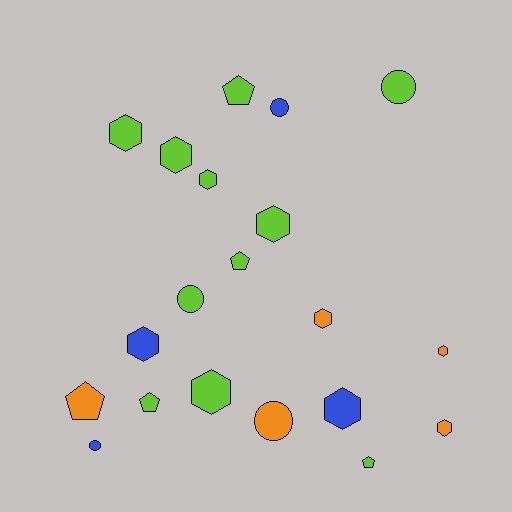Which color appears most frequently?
Lime, with 11 objects.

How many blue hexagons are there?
There are 2 blue hexagons.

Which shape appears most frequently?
Hexagon, with 10 objects.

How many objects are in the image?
There are 20 objects.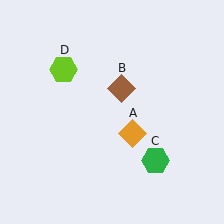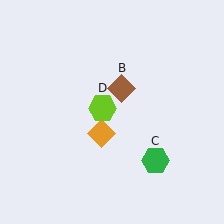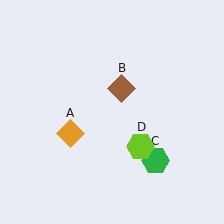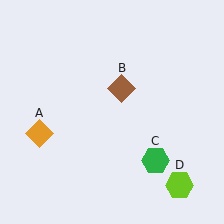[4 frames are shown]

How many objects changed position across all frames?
2 objects changed position: orange diamond (object A), lime hexagon (object D).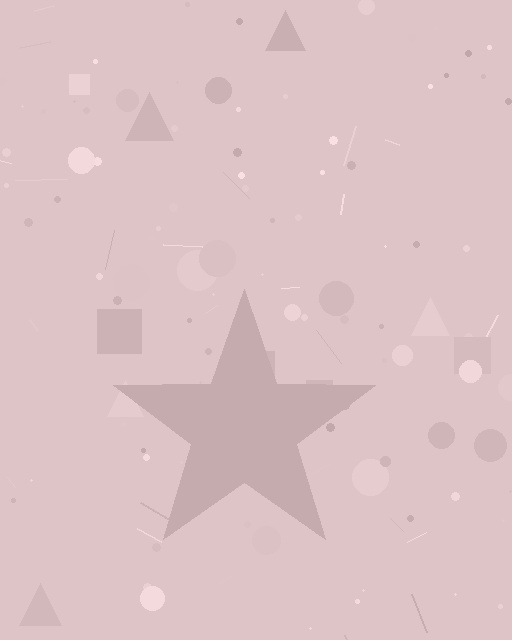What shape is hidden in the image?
A star is hidden in the image.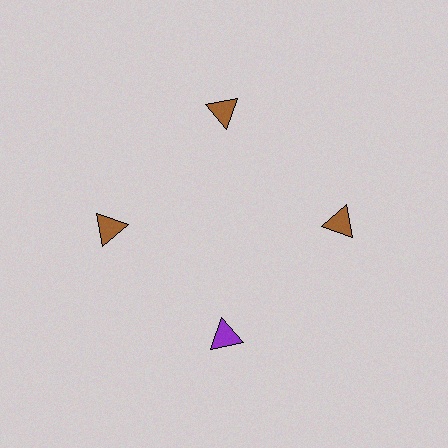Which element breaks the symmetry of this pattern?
The purple triangle at roughly the 6 o'clock position breaks the symmetry. All other shapes are brown triangles.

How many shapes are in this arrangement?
There are 4 shapes arranged in a ring pattern.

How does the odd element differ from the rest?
It has a different color: purple instead of brown.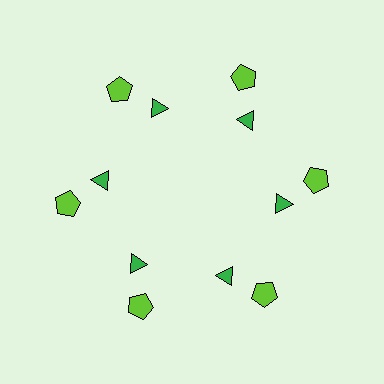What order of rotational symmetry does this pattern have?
This pattern has 6-fold rotational symmetry.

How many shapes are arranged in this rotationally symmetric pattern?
There are 12 shapes, arranged in 6 groups of 2.